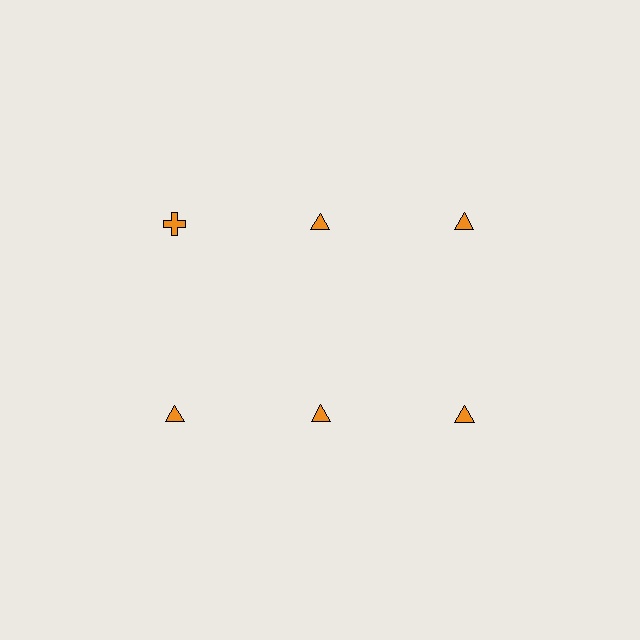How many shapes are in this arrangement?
There are 6 shapes arranged in a grid pattern.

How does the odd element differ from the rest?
It has a different shape: cross instead of triangle.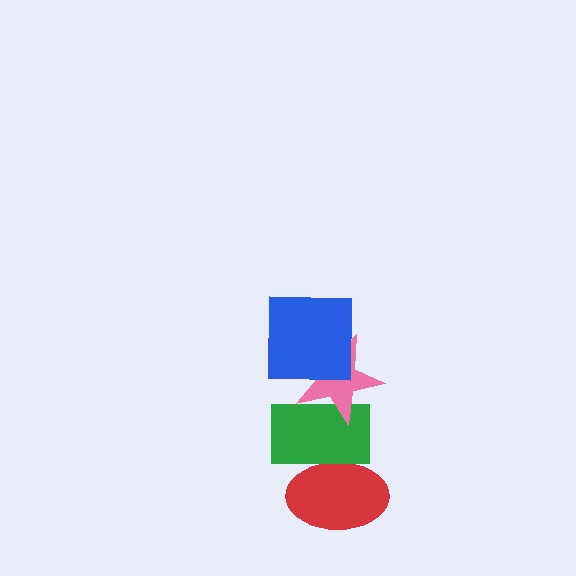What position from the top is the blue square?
The blue square is 1st from the top.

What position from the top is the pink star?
The pink star is 2nd from the top.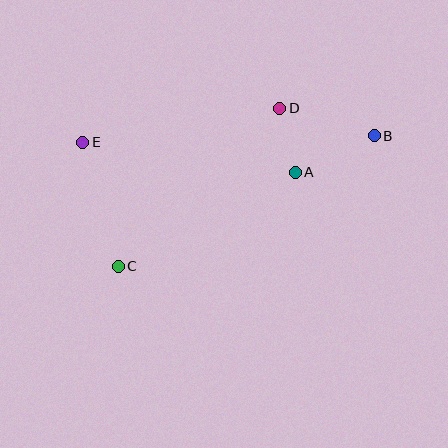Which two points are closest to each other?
Points A and D are closest to each other.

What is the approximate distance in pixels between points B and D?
The distance between B and D is approximately 99 pixels.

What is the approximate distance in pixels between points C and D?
The distance between C and D is approximately 226 pixels.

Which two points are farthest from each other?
Points B and E are farthest from each other.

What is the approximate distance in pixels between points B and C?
The distance between B and C is approximately 288 pixels.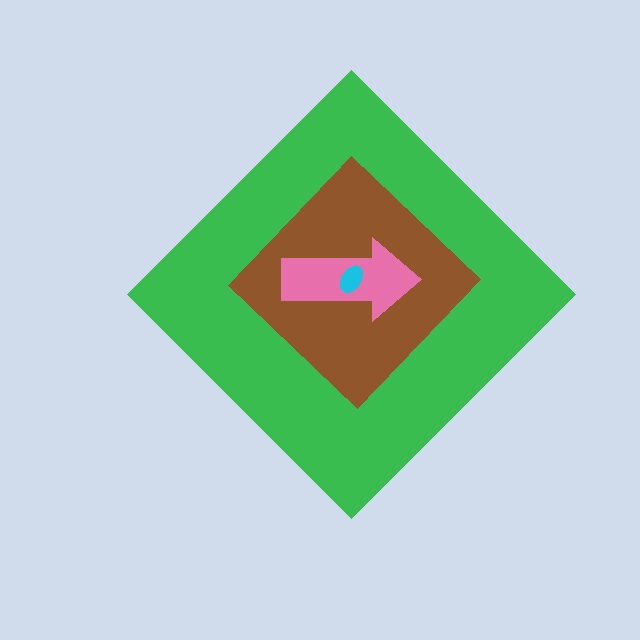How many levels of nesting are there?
4.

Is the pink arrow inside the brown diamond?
Yes.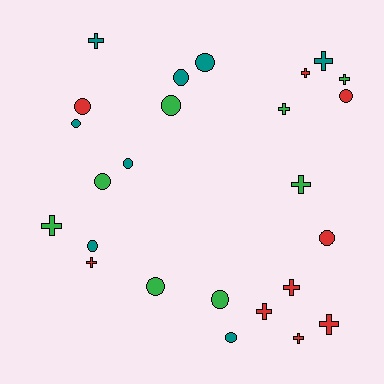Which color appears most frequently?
Red, with 9 objects.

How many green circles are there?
There are 4 green circles.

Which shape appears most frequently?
Circle, with 13 objects.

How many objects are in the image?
There are 25 objects.